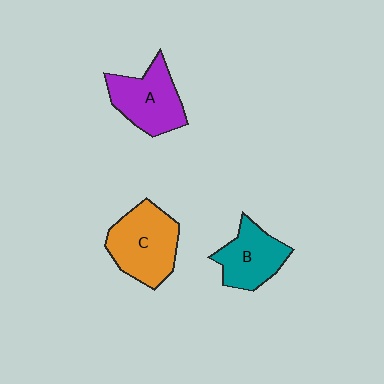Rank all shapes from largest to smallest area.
From largest to smallest: C (orange), A (purple), B (teal).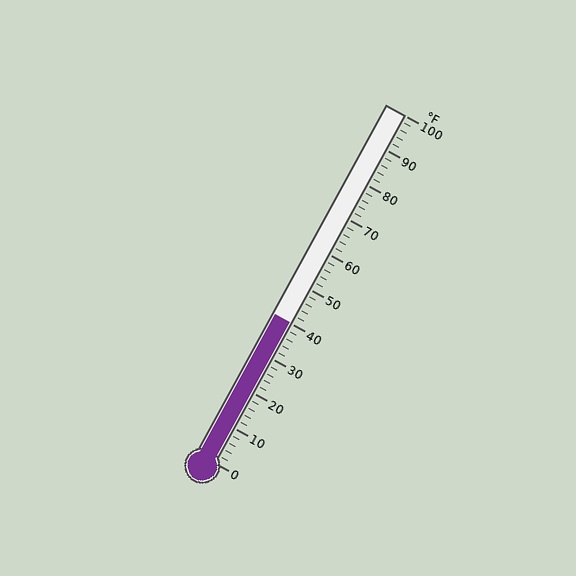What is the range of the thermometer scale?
The thermometer scale ranges from 0°F to 100°F.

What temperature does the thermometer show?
The thermometer shows approximately 40°F.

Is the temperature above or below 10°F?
The temperature is above 10°F.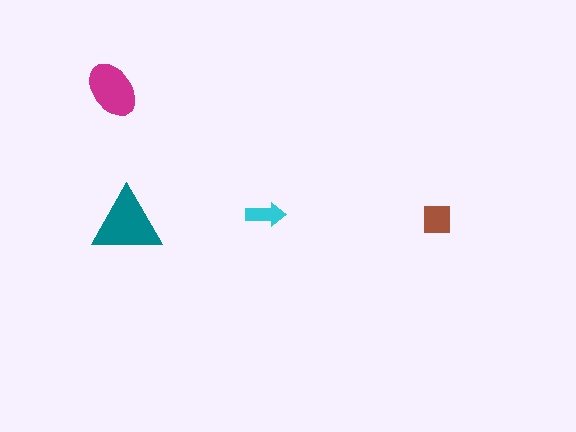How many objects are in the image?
There are 4 objects in the image.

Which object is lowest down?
The teal triangle is bottommost.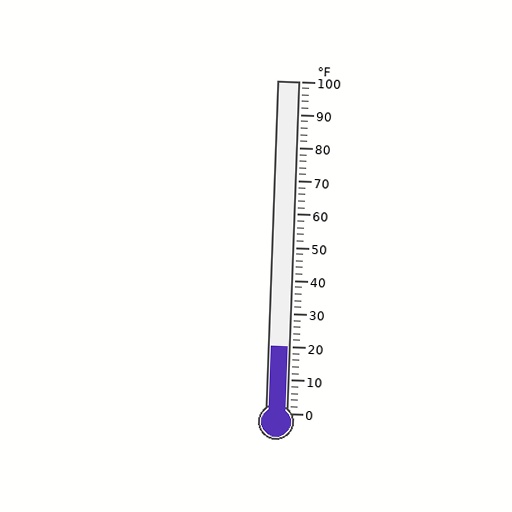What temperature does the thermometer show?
The thermometer shows approximately 20°F.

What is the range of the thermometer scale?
The thermometer scale ranges from 0°F to 100°F.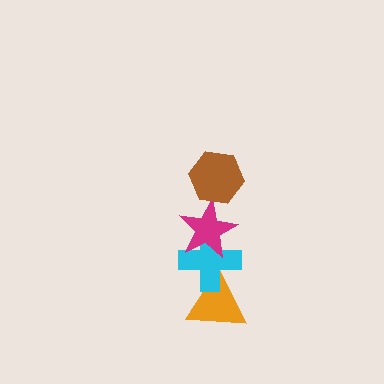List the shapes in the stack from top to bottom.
From top to bottom: the brown hexagon, the magenta star, the cyan cross, the orange triangle.